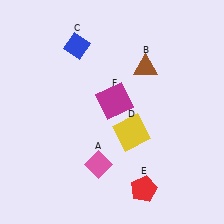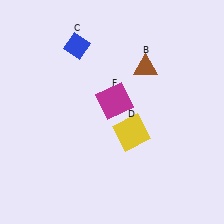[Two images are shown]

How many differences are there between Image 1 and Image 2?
There are 2 differences between the two images.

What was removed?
The pink diamond (A), the red pentagon (E) were removed in Image 2.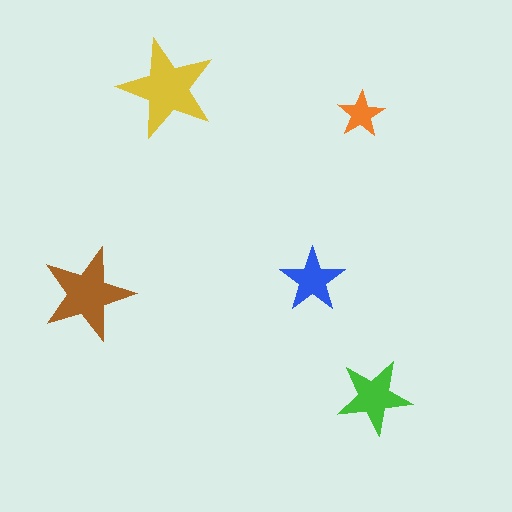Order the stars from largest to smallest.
the yellow one, the brown one, the green one, the blue one, the orange one.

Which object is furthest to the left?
The brown star is leftmost.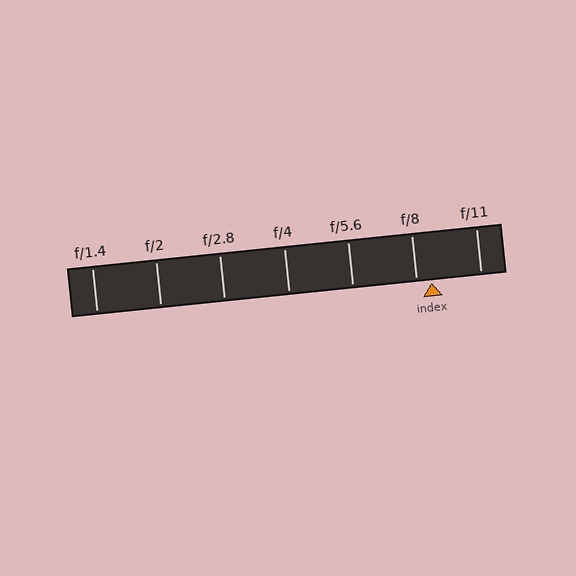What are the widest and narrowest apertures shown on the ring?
The widest aperture shown is f/1.4 and the narrowest is f/11.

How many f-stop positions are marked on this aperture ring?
There are 7 f-stop positions marked.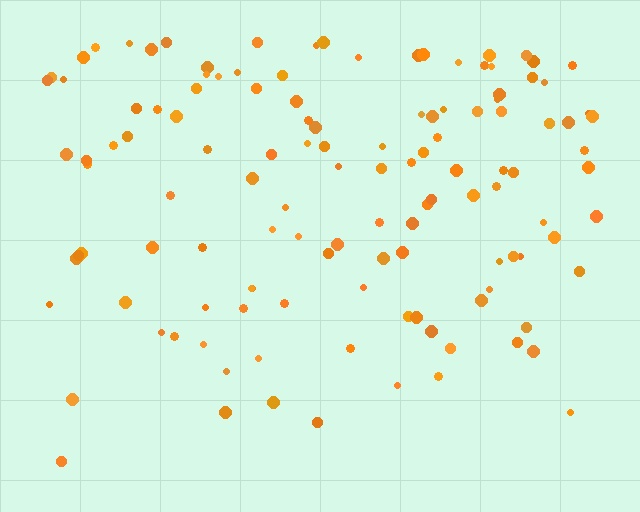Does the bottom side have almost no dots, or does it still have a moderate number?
Still a moderate number, just noticeably fewer than the top.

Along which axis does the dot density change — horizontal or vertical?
Vertical.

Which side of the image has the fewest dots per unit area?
The bottom.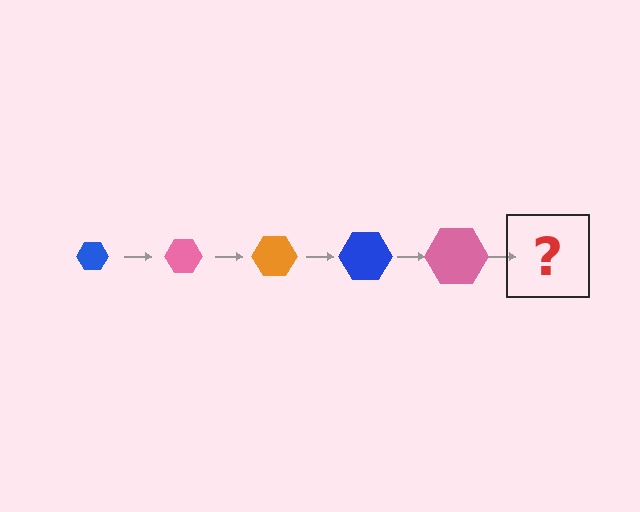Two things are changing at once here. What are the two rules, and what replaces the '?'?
The two rules are that the hexagon grows larger each step and the color cycles through blue, pink, and orange. The '?' should be an orange hexagon, larger than the previous one.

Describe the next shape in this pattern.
It should be an orange hexagon, larger than the previous one.